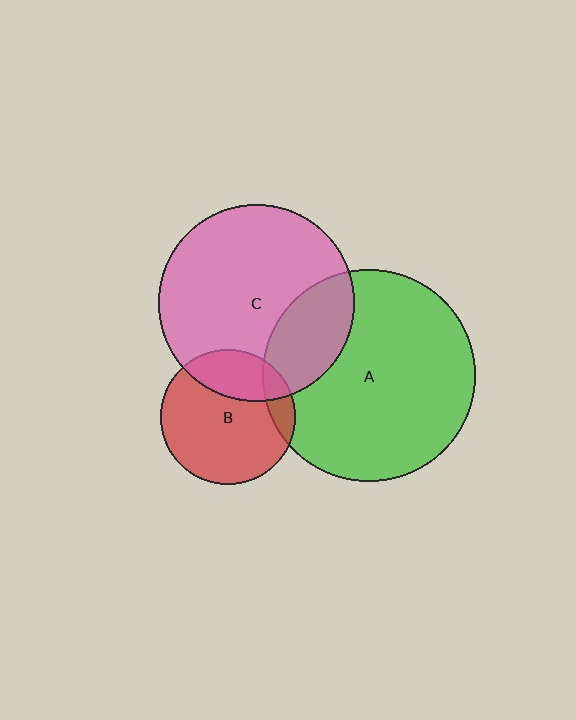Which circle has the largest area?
Circle A (green).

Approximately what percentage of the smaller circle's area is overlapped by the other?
Approximately 10%.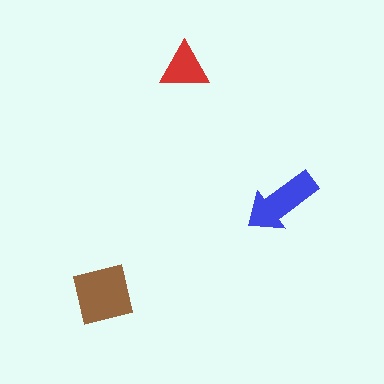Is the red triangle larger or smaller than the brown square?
Smaller.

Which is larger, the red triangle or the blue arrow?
The blue arrow.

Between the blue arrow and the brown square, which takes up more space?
The brown square.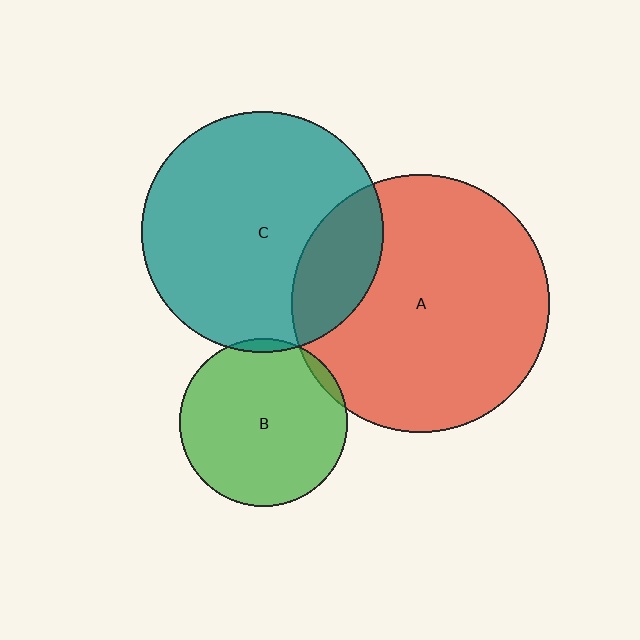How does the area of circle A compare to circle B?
Approximately 2.4 times.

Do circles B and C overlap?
Yes.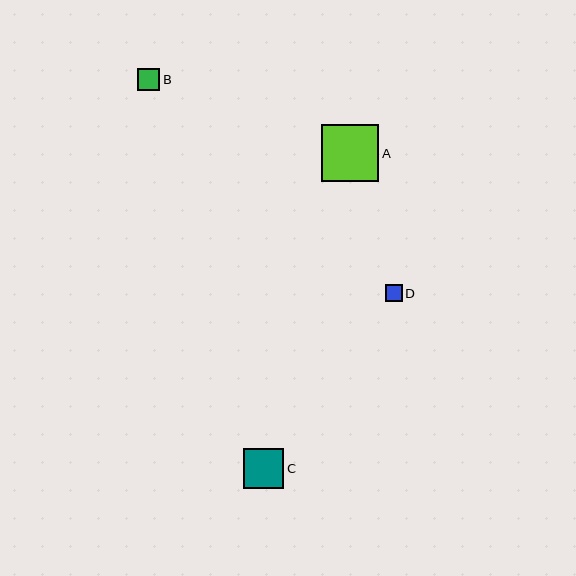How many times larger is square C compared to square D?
Square C is approximately 2.3 times the size of square D.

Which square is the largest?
Square A is the largest with a size of approximately 57 pixels.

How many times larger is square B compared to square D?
Square B is approximately 1.3 times the size of square D.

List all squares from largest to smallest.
From largest to smallest: A, C, B, D.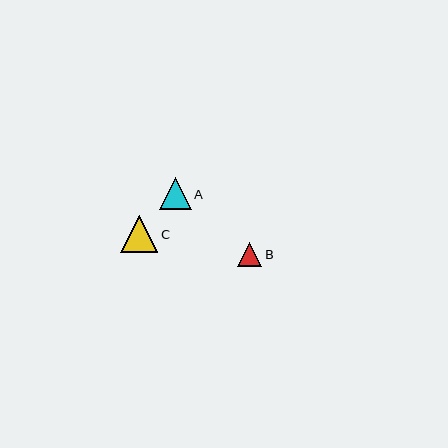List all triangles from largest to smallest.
From largest to smallest: C, A, B.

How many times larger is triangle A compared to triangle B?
Triangle A is approximately 1.3 times the size of triangle B.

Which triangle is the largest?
Triangle C is the largest with a size of approximately 38 pixels.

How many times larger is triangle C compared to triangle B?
Triangle C is approximately 1.5 times the size of triangle B.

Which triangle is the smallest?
Triangle B is the smallest with a size of approximately 25 pixels.